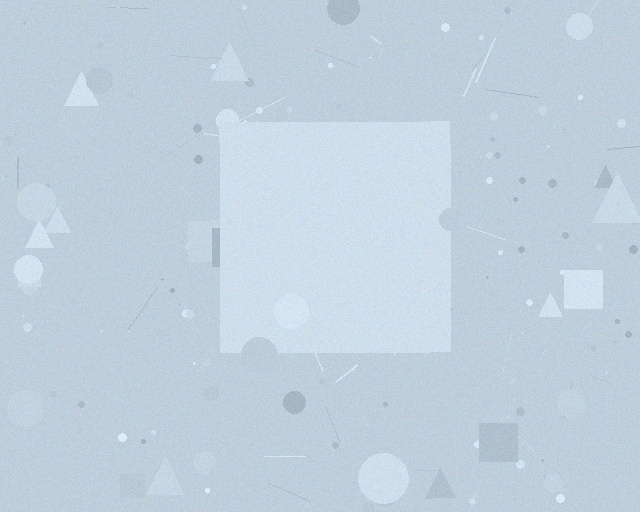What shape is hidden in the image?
A square is hidden in the image.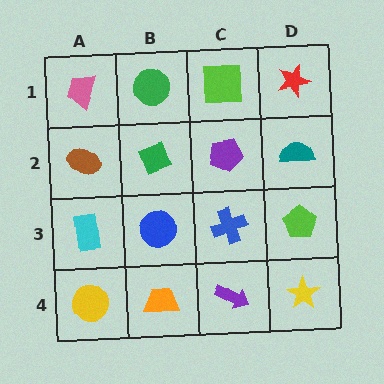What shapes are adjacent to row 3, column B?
A green diamond (row 2, column B), an orange trapezoid (row 4, column B), a cyan rectangle (row 3, column A), a blue cross (row 3, column C).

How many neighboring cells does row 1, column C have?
3.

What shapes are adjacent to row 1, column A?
A brown ellipse (row 2, column A), a green circle (row 1, column B).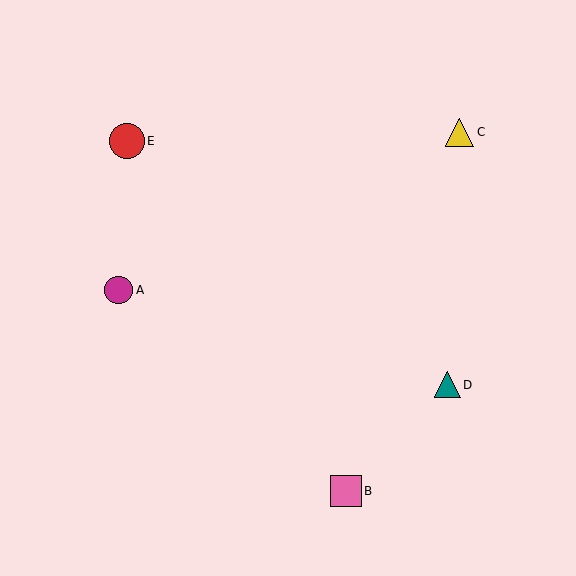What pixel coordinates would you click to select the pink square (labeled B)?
Click at (346, 491) to select the pink square B.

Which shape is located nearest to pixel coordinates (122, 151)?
The red circle (labeled E) at (127, 141) is nearest to that location.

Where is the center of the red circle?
The center of the red circle is at (127, 141).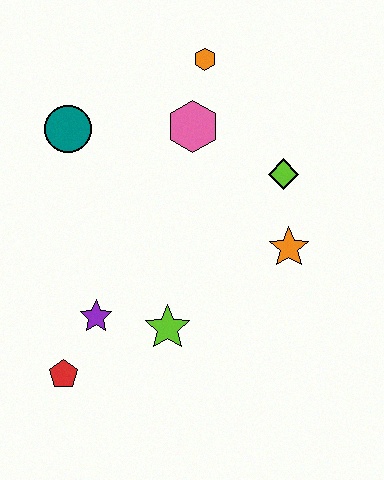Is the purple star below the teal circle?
Yes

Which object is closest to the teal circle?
The pink hexagon is closest to the teal circle.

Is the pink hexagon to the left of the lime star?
No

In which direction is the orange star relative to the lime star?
The orange star is to the right of the lime star.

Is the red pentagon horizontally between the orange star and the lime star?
No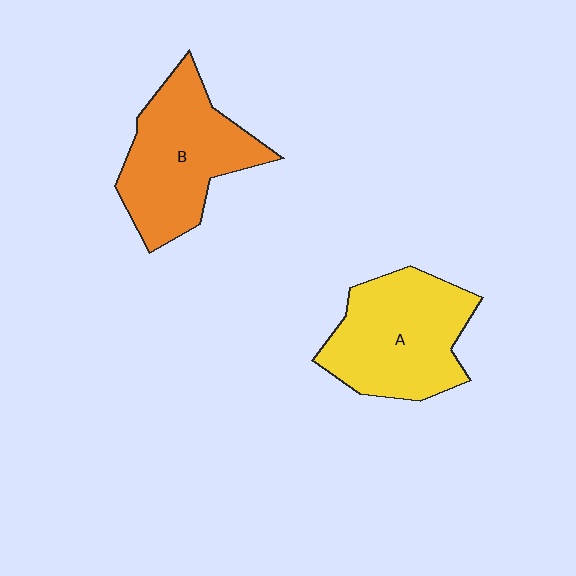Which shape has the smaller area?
Shape B (orange).